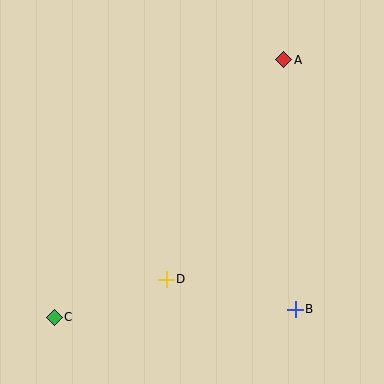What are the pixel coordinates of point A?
Point A is at (284, 60).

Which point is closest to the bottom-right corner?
Point B is closest to the bottom-right corner.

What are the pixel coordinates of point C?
Point C is at (54, 317).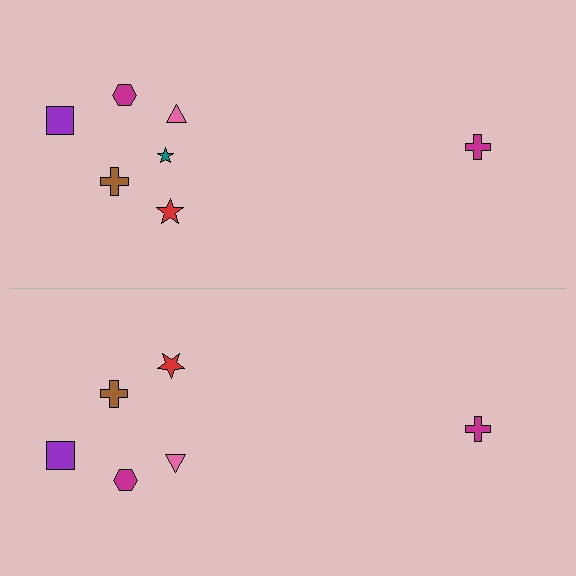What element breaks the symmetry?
A teal star is missing from the bottom side.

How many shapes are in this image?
There are 13 shapes in this image.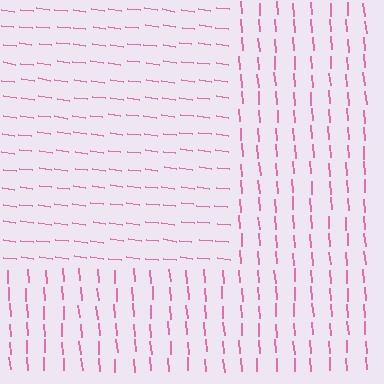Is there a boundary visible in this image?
Yes, there is a texture boundary formed by a change in line orientation.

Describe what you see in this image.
The image is filled with small pink line segments. A rectangle region in the image has lines oriented differently from the surrounding lines, creating a visible texture boundary.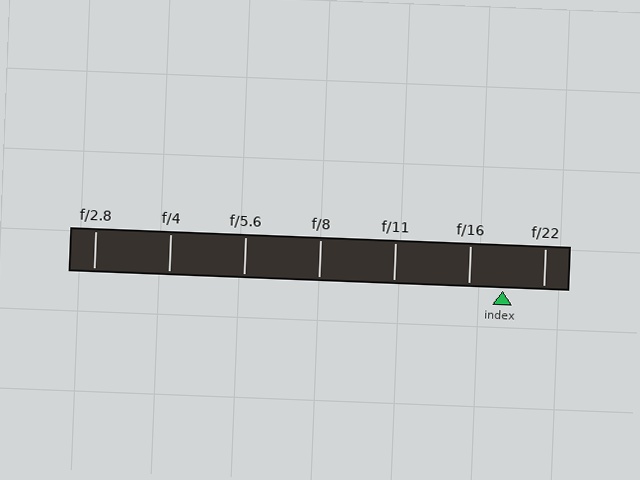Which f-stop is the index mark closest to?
The index mark is closest to f/16.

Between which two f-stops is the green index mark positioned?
The index mark is between f/16 and f/22.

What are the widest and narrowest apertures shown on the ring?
The widest aperture shown is f/2.8 and the narrowest is f/22.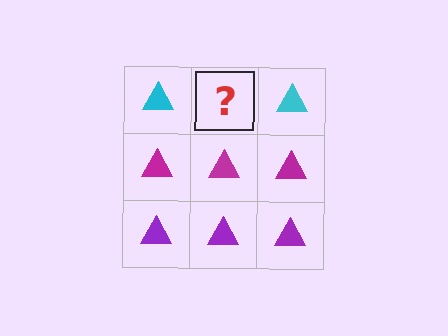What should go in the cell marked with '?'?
The missing cell should contain a cyan triangle.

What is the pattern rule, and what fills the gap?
The rule is that each row has a consistent color. The gap should be filled with a cyan triangle.